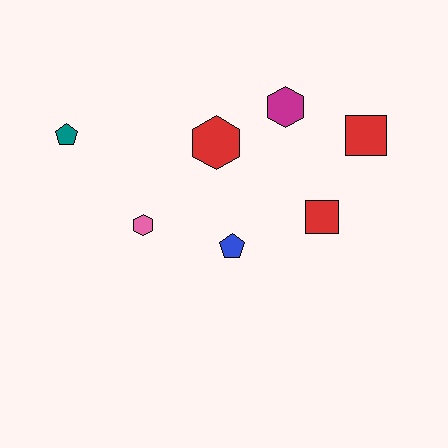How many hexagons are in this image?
There are 3 hexagons.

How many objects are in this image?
There are 7 objects.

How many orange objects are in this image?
There are no orange objects.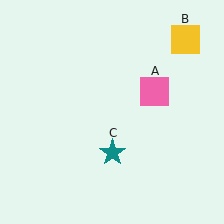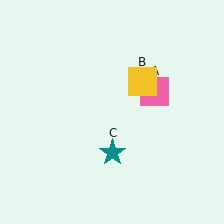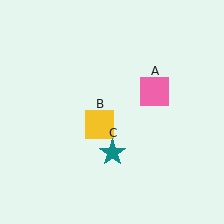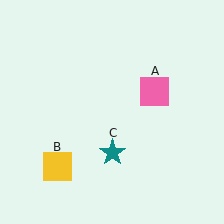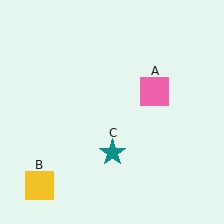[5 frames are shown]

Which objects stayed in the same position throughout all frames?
Pink square (object A) and teal star (object C) remained stationary.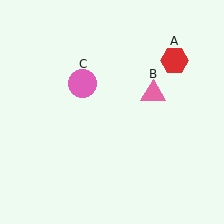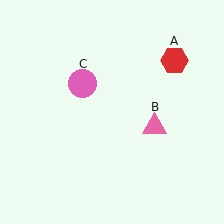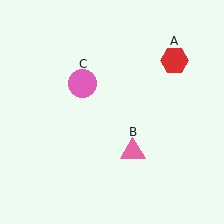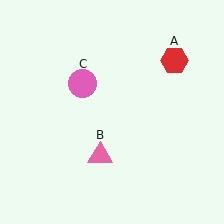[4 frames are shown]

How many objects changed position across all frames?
1 object changed position: pink triangle (object B).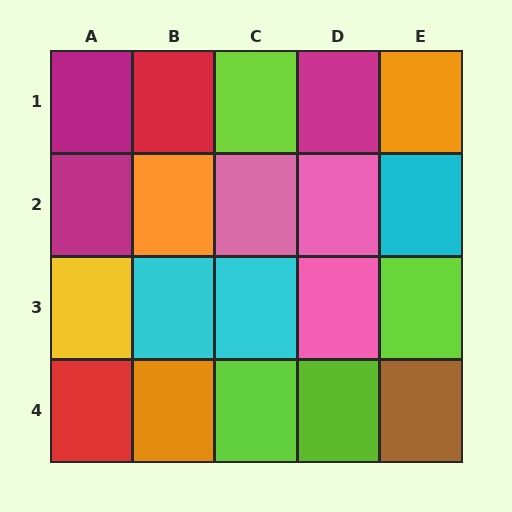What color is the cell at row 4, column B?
Orange.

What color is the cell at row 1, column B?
Red.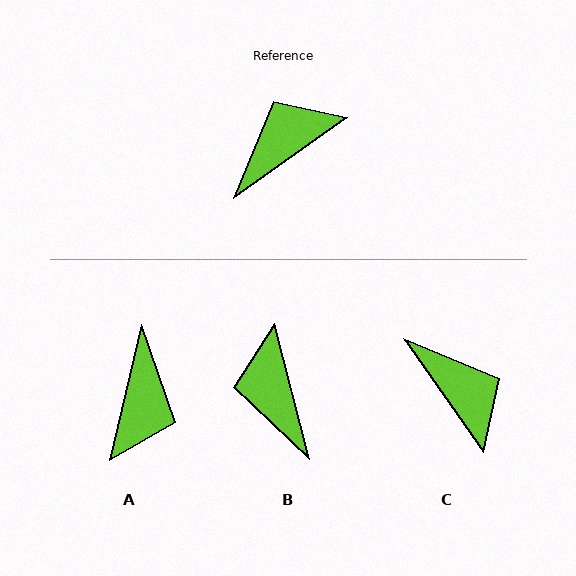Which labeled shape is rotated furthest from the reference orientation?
A, about 138 degrees away.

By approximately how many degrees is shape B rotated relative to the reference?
Approximately 69 degrees counter-clockwise.